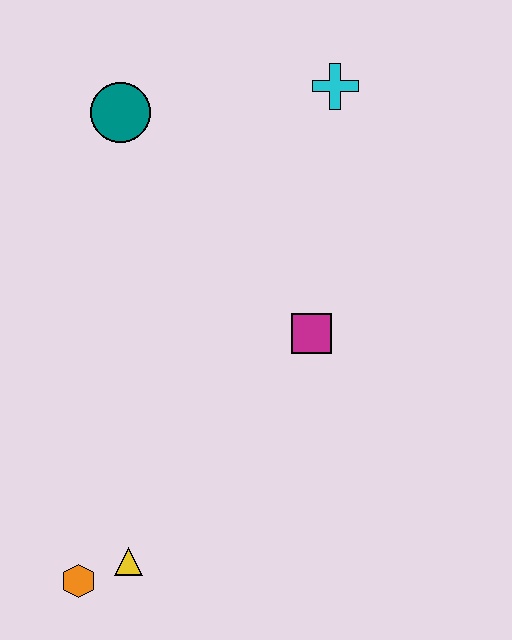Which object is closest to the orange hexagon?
The yellow triangle is closest to the orange hexagon.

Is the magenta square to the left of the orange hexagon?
No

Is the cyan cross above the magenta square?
Yes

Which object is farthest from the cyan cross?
The orange hexagon is farthest from the cyan cross.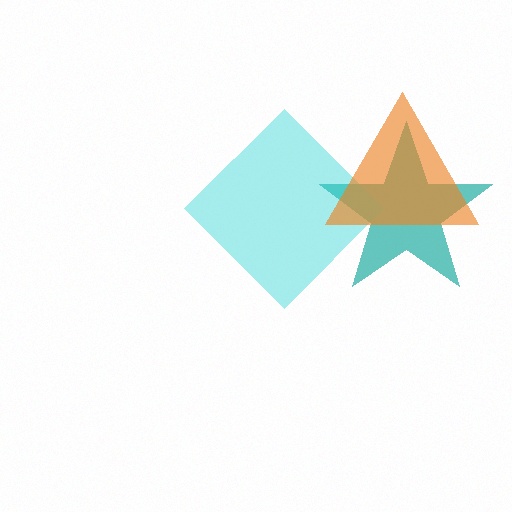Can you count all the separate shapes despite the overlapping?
Yes, there are 3 separate shapes.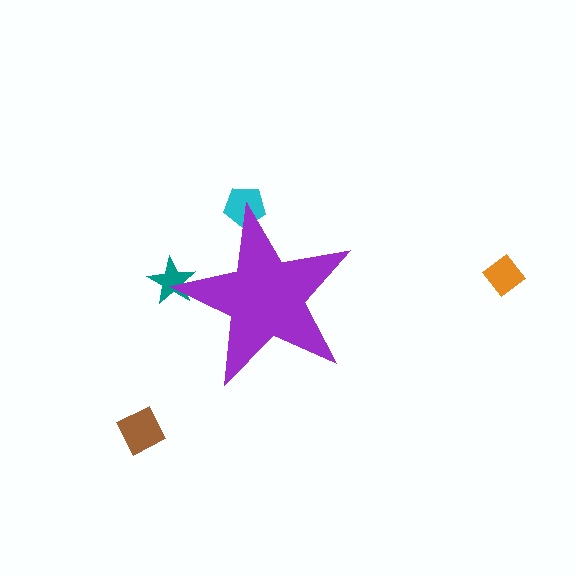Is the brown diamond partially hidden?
No, the brown diamond is fully visible.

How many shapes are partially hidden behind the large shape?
2 shapes are partially hidden.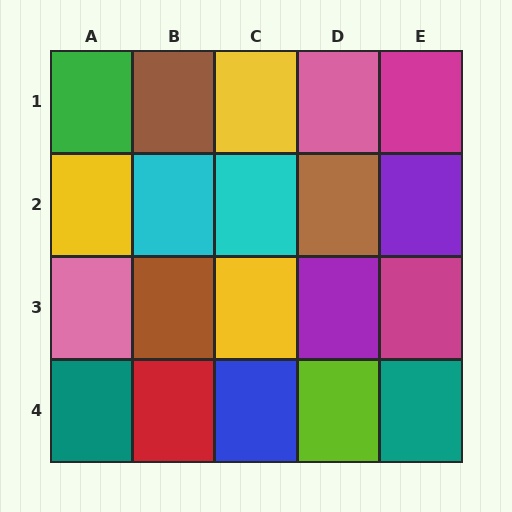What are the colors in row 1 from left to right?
Green, brown, yellow, pink, magenta.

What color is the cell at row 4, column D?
Lime.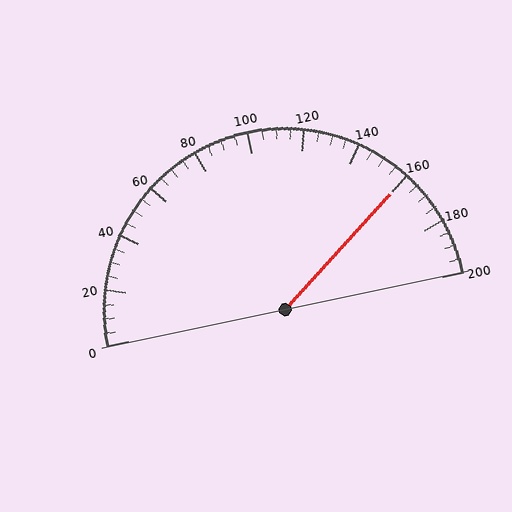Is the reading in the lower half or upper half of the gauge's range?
The reading is in the upper half of the range (0 to 200).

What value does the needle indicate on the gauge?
The needle indicates approximately 160.